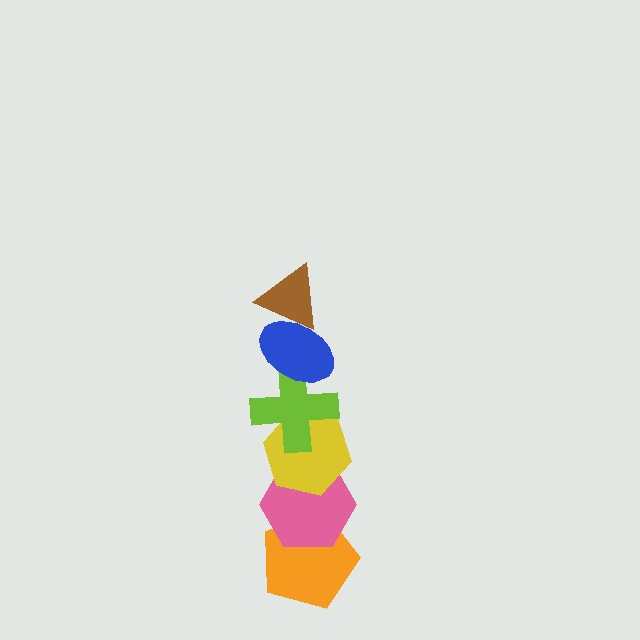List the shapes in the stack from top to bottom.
From top to bottom: the brown triangle, the blue ellipse, the lime cross, the yellow hexagon, the pink hexagon, the orange pentagon.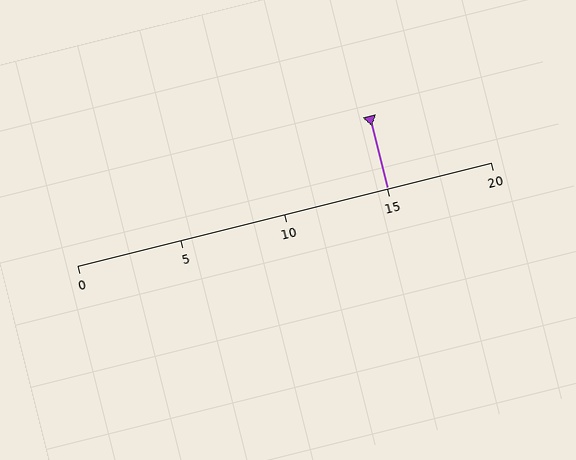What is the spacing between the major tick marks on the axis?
The major ticks are spaced 5 apart.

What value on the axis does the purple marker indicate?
The marker indicates approximately 15.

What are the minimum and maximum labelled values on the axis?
The axis runs from 0 to 20.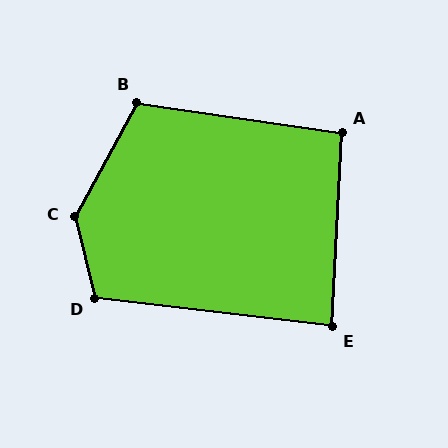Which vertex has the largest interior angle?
C, at approximately 138 degrees.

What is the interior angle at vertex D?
Approximately 110 degrees (obtuse).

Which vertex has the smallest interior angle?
E, at approximately 86 degrees.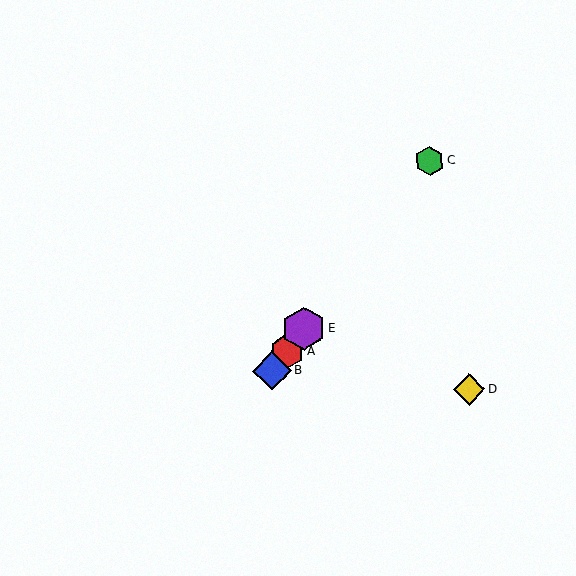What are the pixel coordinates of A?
Object A is at (287, 352).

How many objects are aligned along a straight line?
4 objects (A, B, C, E) are aligned along a straight line.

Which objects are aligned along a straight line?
Objects A, B, C, E are aligned along a straight line.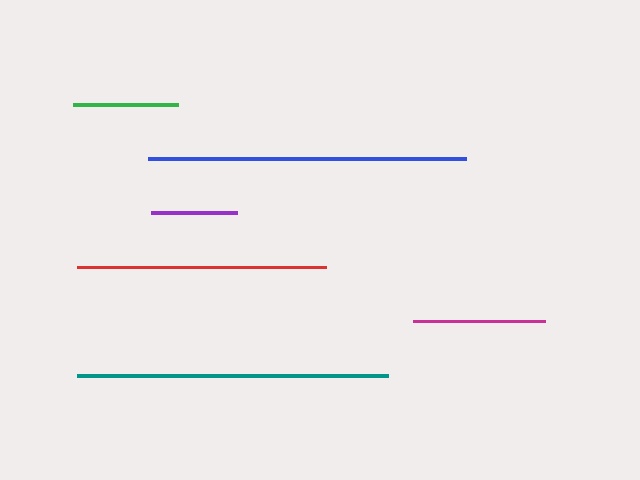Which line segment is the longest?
The blue line is the longest at approximately 318 pixels.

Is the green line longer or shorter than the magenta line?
The magenta line is longer than the green line.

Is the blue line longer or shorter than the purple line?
The blue line is longer than the purple line.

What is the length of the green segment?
The green segment is approximately 105 pixels long.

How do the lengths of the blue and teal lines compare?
The blue and teal lines are approximately the same length.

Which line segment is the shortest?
The purple line is the shortest at approximately 86 pixels.